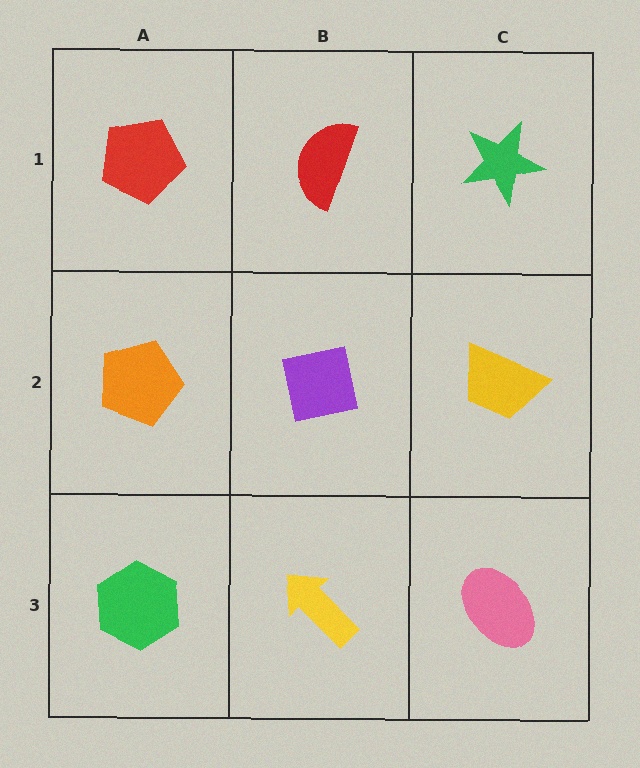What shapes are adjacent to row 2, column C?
A green star (row 1, column C), a pink ellipse (row 3, column C), a purple square (row 2, column B).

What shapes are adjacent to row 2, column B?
A red semicircle (row 1, column B), a yellow arrow (row 3, column B), an orange pentagon (row 2, column A), a yellow trapezoid (row 2, column C).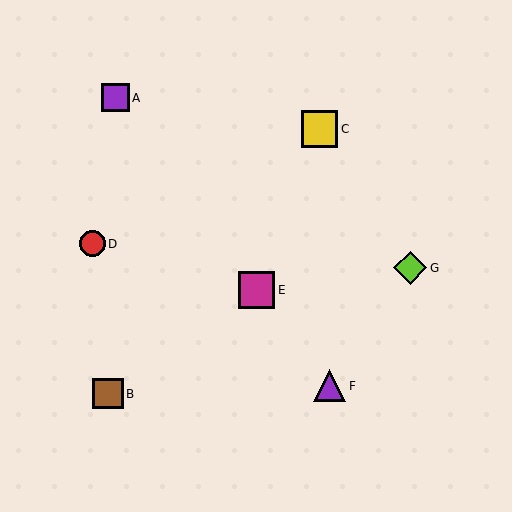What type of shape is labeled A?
Shape A is a purple square.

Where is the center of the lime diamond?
The center of the lime diamond is at (410, 268).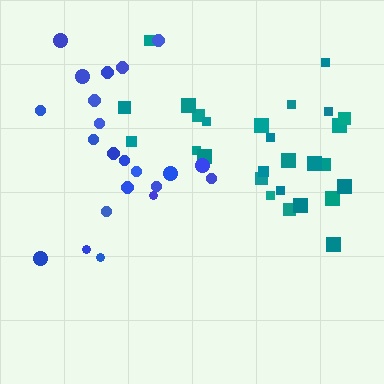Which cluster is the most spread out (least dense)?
Blue.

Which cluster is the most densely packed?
Teal.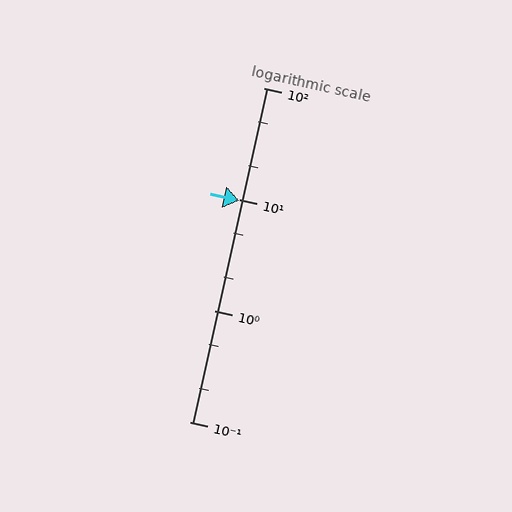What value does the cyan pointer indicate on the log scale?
The pointer indicates approximately 9.7.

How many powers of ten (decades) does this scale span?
The scale spans 3 decades, from 0.1 to 100.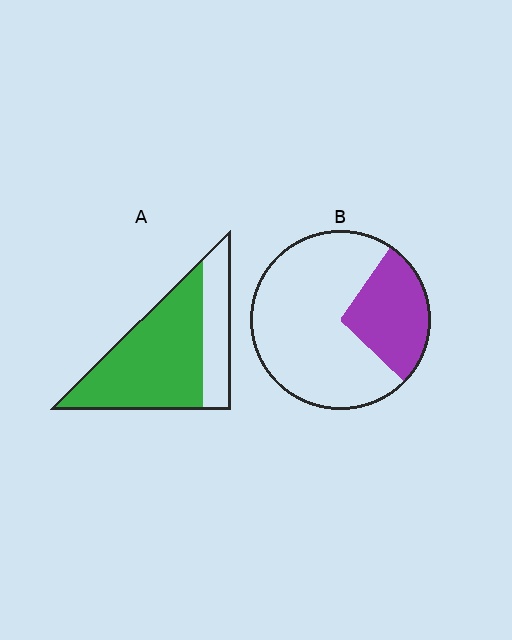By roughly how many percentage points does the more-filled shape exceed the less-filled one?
By roughly 45 percentage points (A over B).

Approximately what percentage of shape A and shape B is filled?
A is approximately 70% and B is approximately 30%.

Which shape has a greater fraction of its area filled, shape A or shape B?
Shape A.